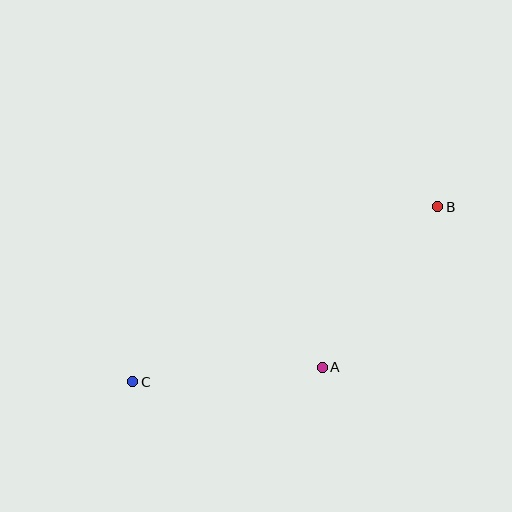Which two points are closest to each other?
Points A and C are closest to each other.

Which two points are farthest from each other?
Points B and C are farthest from each other.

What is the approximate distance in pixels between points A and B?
The distance between A and B is approximately 198 pixels.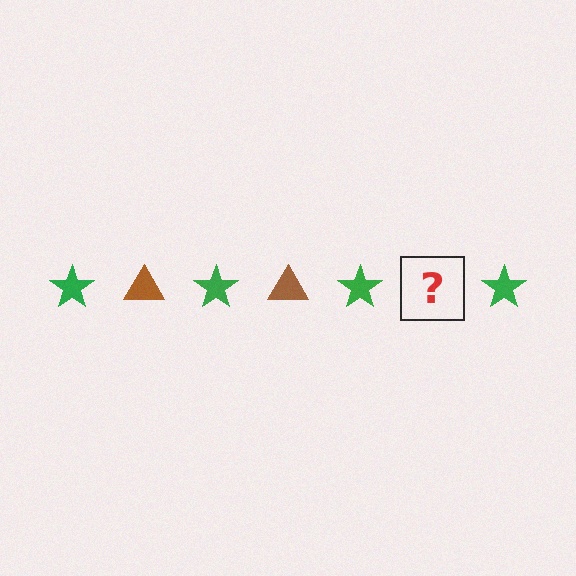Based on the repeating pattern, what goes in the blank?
The blank should be a brown triangle.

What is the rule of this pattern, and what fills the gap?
The rule is that the pattern alternates between green star and brown triangle. The gap should be filled with a brown triangle.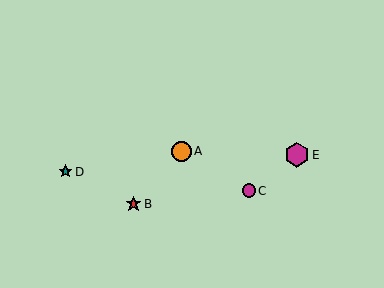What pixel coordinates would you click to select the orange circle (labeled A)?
Click at (181, 151) to select the orange circle A.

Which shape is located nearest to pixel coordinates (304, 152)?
The magenta hexagon (labeled E) at (297, 155) is nearest to that location.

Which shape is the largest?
The magenta hexagon (labeled E) is the largest.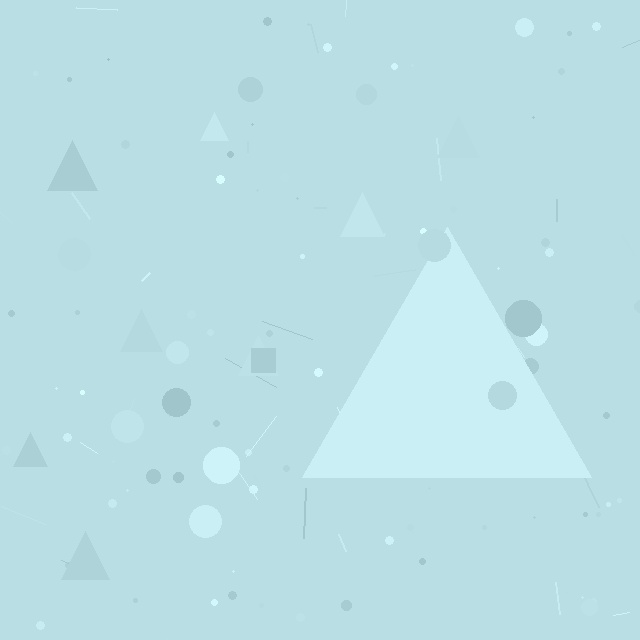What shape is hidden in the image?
A triangle is hidden in the image.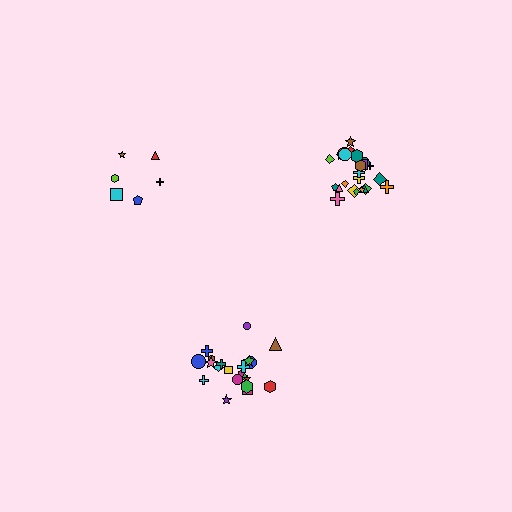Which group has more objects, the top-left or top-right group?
The top-right group.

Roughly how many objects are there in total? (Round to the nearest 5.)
Roughly 55 objects in total.